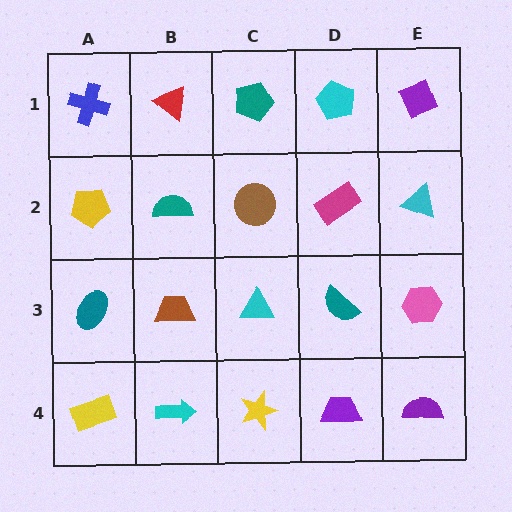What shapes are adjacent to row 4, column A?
A teal ellipse (row 3, column A), a cyan arrow (row 4, column B).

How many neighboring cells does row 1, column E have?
2.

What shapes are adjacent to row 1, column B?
A teal semicircle (row 2, column B), a blue cross (row 1, column A), a teal pentagon (row 1, column C).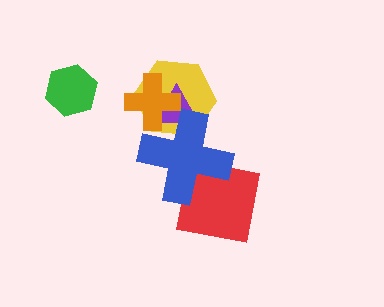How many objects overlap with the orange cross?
3 objects overlap with the orange cross.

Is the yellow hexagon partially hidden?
Yes, it is partially covered by another shape.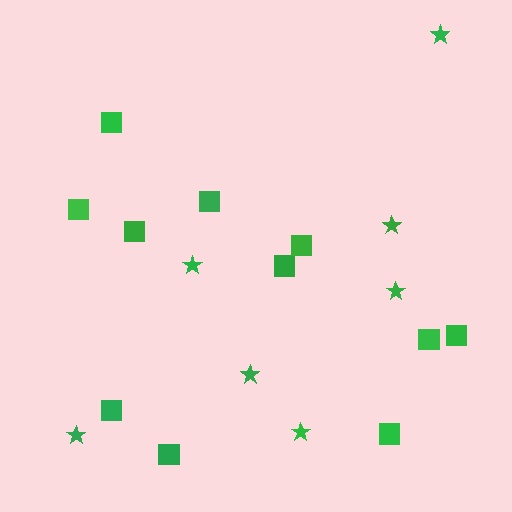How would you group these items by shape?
There are 2 groups: one group of stars (7) and one group of squares (11).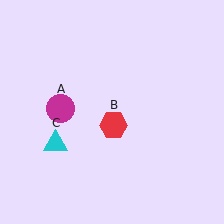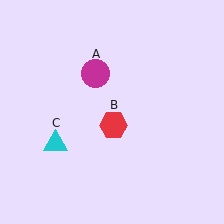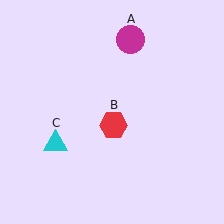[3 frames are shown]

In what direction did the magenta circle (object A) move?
The magenta circle (object A) moved up and to the right.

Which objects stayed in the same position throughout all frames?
Red hexagon (object B) and cyan triangle (object C) remained stationary.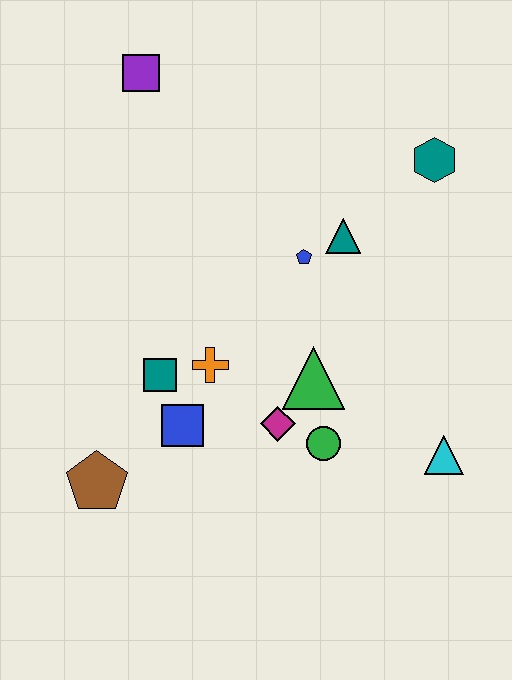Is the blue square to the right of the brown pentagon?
Yes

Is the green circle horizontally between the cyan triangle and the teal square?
Yes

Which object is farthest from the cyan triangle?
The purple square is farthest from the cyan triangle.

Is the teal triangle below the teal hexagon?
Yes